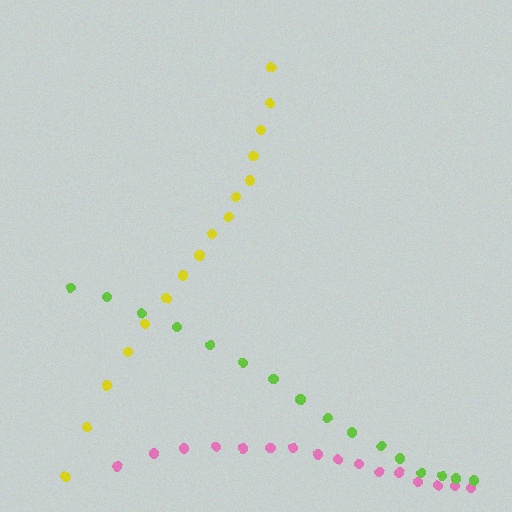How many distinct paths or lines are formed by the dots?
There are 3 distinct paths.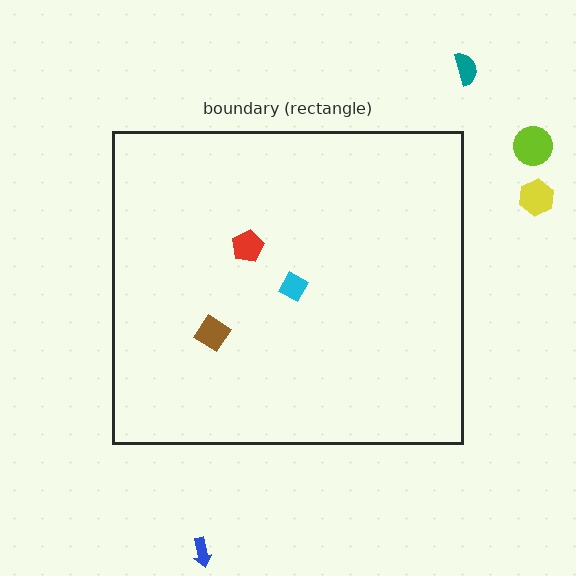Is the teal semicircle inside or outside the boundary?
Outside.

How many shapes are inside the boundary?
3 inside, 4 outside.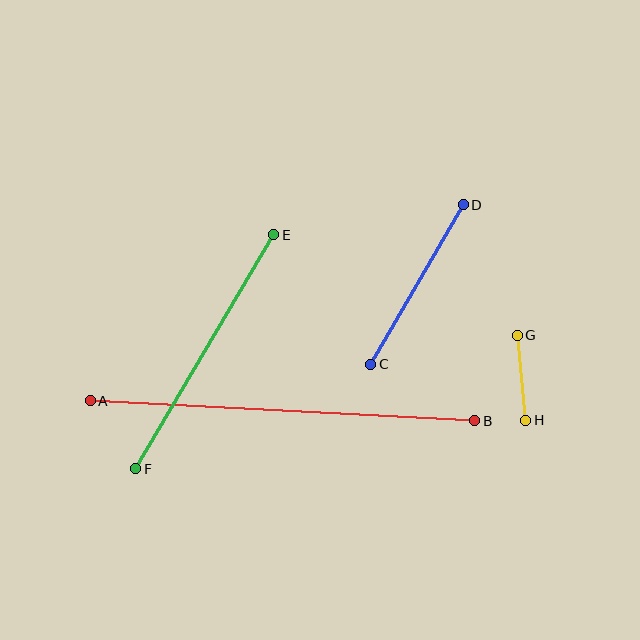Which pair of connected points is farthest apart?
Points A and B are farthest apart.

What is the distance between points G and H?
The distance is approximately 86 pixels.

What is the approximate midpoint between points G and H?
The midpoint is at approximately (522, 378) pixels.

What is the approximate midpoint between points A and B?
The midpoint is at approximately (282, 411) pixels.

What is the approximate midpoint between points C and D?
The midpoint is at approximately (417, 284) pixels.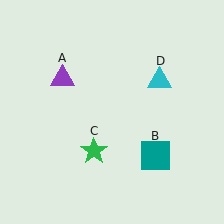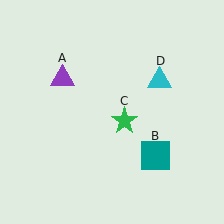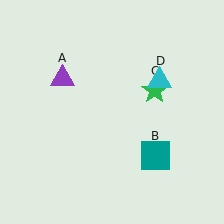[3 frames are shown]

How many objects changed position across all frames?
1 object changed position: green star (object C).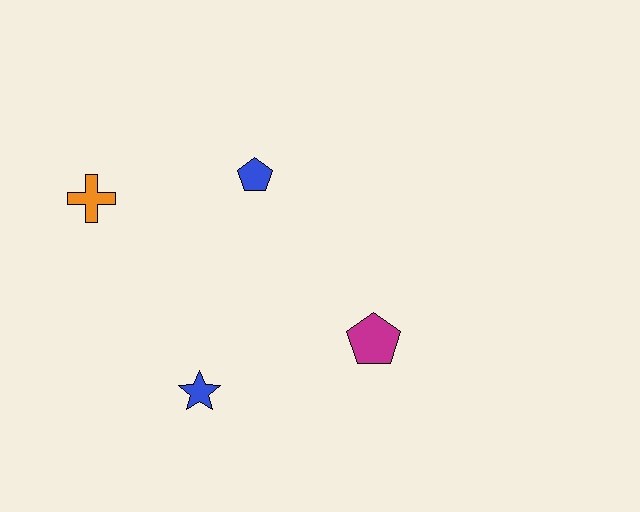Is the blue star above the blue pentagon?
No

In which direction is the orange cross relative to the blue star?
The orange cross is above the blue star.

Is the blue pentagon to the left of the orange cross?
No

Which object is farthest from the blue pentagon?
The blue star is farthest from the blue pentagon.